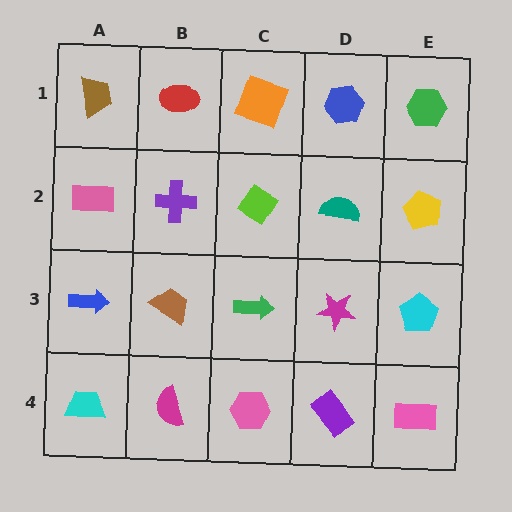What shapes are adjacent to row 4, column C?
A green arrow (row 3, column C), a magenta semicircle (row 4, column B), a purple rectangle (row 4, column D).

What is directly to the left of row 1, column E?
A blue hexagon.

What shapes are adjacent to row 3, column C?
A lime diamond (row 2, column C), a pink hexagon (row 4, column C), a brown trapezoid (row 3, column B), a magenta star (row 3, column D).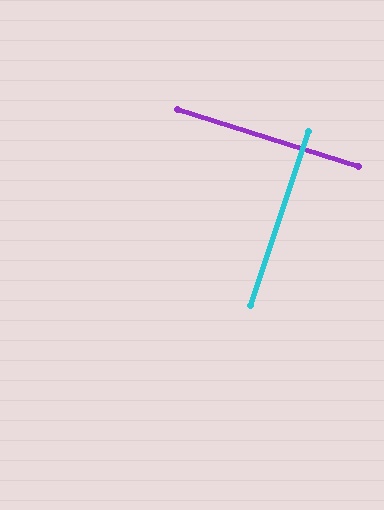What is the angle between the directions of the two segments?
Approximately 89 degrees.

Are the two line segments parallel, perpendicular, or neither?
Perpendicular — they meet at approximately 89°.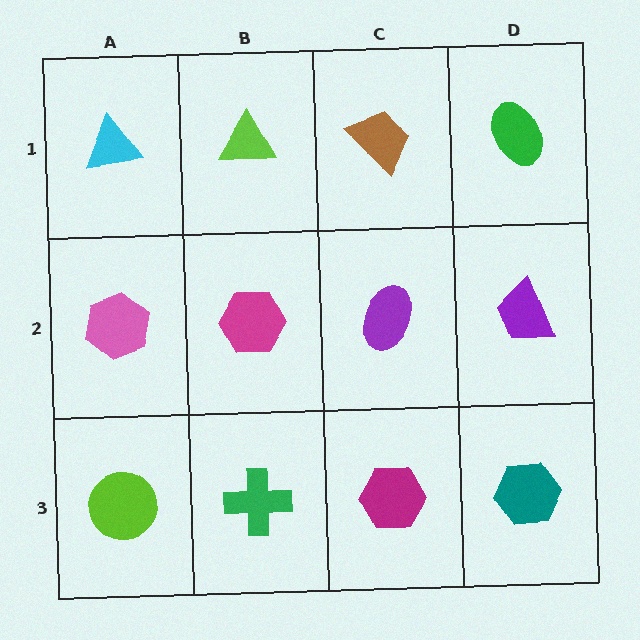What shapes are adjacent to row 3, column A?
A pink hexagon (row 2, column A), a green cross (row 3, column B).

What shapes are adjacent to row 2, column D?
A green ellipse (row 1, column D), a teal hexagon (row 3, column D), a purple ellipse (row 2, column C).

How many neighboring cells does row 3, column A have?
2.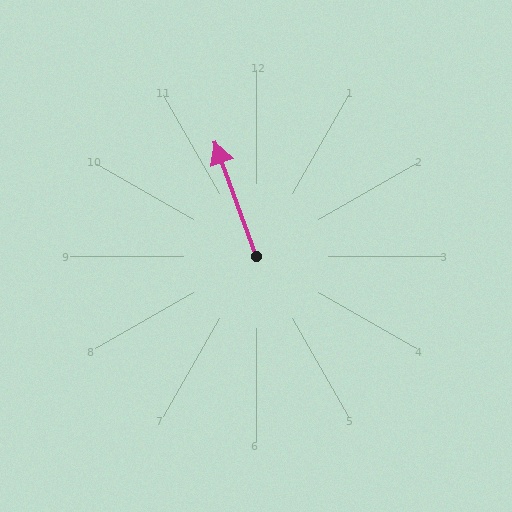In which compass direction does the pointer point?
North.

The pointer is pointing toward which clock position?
Roughly 11 o'clock.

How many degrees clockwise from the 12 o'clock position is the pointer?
Approximately 340 degrees.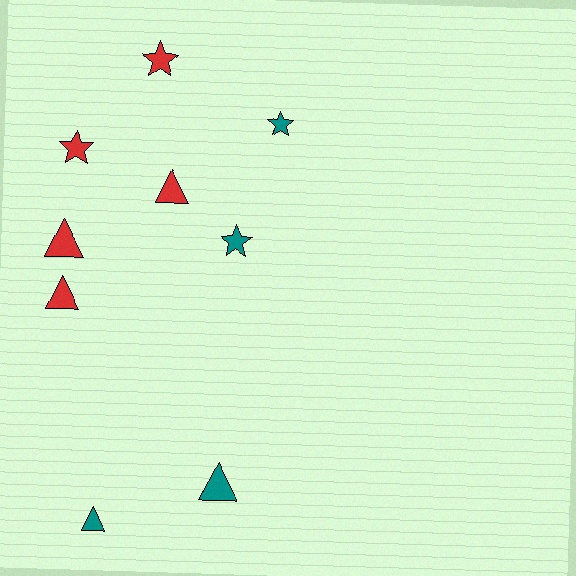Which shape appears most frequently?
Triangle, with 5 objects.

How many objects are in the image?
There are 9 objects.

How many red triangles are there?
There are 3 red triangles.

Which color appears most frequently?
Red, with 5 objects.